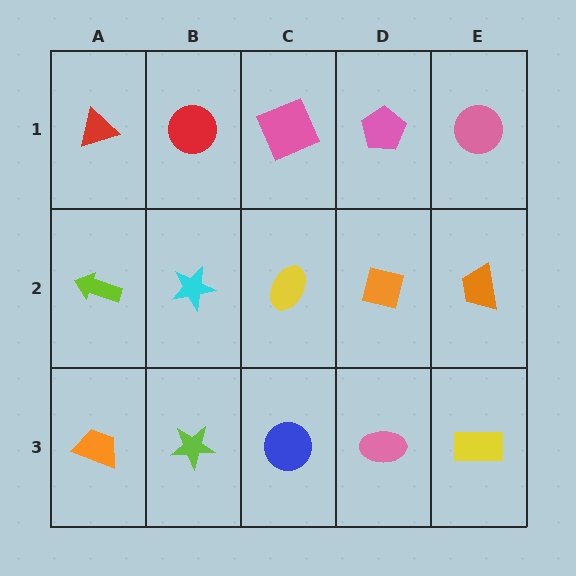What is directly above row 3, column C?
A yellow ellipse.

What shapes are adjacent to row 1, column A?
A lime arrow (row 2, column A), a red circle (row 1, column B).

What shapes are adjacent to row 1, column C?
A yellow ellipse (row 2, column C), a red circle (row 1, column B), a pink pentagon (row 1, column D).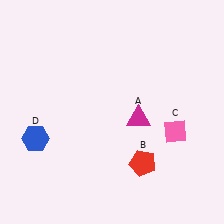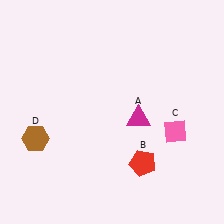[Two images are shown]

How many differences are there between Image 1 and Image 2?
There is 1 difference between the two images.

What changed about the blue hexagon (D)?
In Image 1, D is blue. In Image 2, it changed to brown.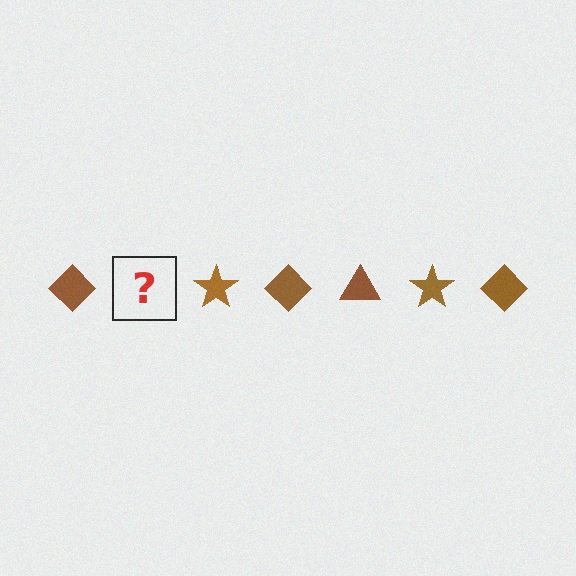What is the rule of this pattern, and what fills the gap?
The rule is that the pattern cycles through diamond, triangle, star shapes in brown. The gap should be filled with a brown triangle.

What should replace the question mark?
The question mark should be replaced with a brown triangle.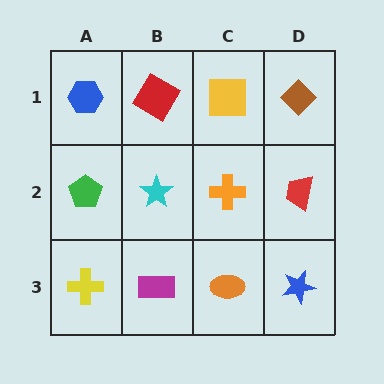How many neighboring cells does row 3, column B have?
3.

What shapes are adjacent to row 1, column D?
A red trapezoid (row 2, column D), a yellow square (row 1, column C).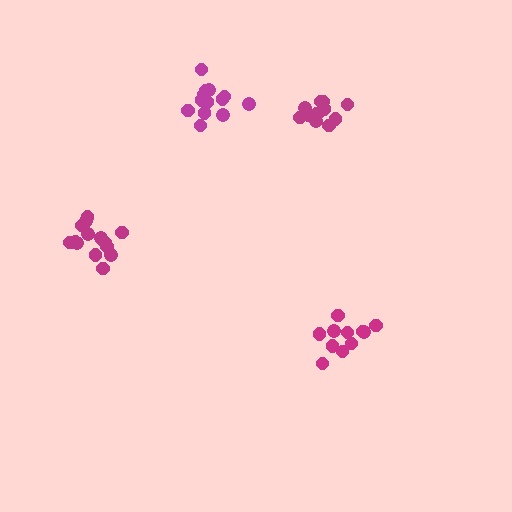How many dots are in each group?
Group 1: 13 dots, Group 2: 11 dots, Group 3: 13 dots, Group 4: 14 dots (51 total).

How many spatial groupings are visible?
There are 4 spatial groupings.